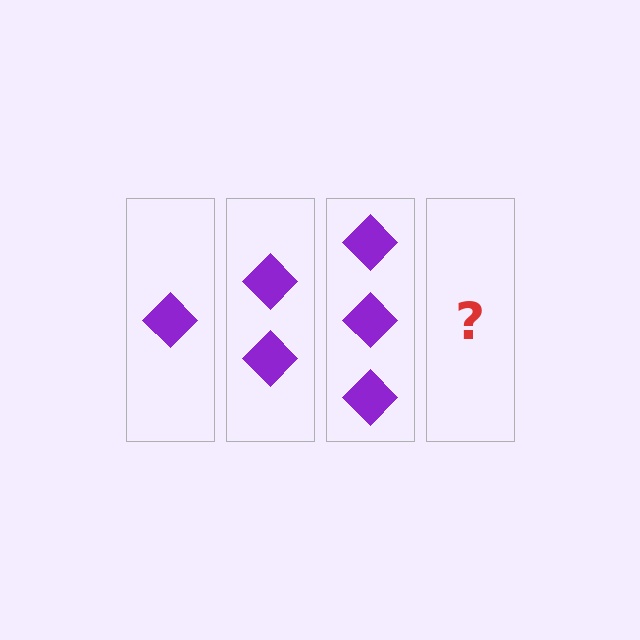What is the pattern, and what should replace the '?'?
The pattern is that each step adds one more diamond. The '?' should be 4 diamonds.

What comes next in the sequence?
The next element should be 4 diamonds.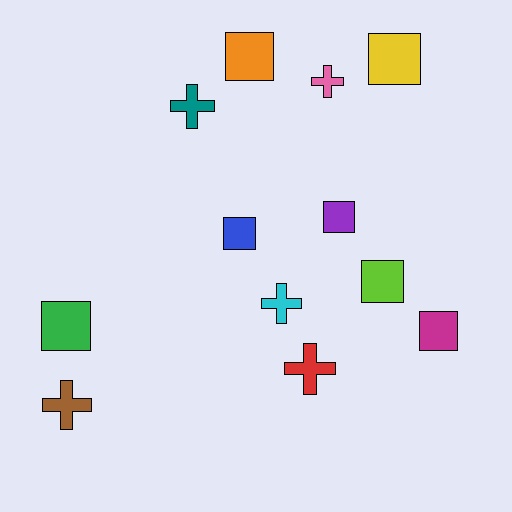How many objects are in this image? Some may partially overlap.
There are 12 objects.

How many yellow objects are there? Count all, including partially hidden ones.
There is 1 yellow object.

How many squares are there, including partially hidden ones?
There are 7 squares.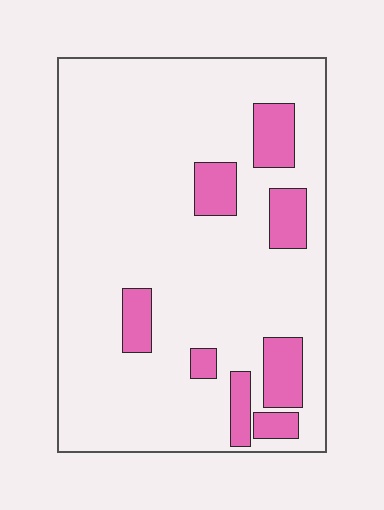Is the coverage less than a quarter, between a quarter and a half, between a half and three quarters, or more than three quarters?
Less than a quarter.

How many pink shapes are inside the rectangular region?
8.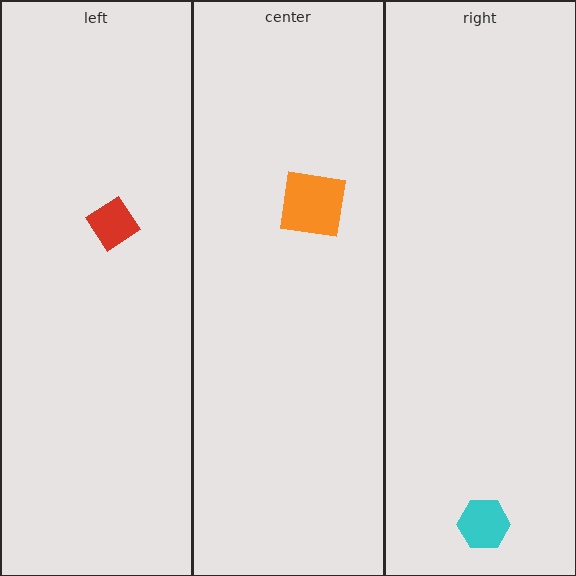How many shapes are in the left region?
1.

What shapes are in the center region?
The orange square.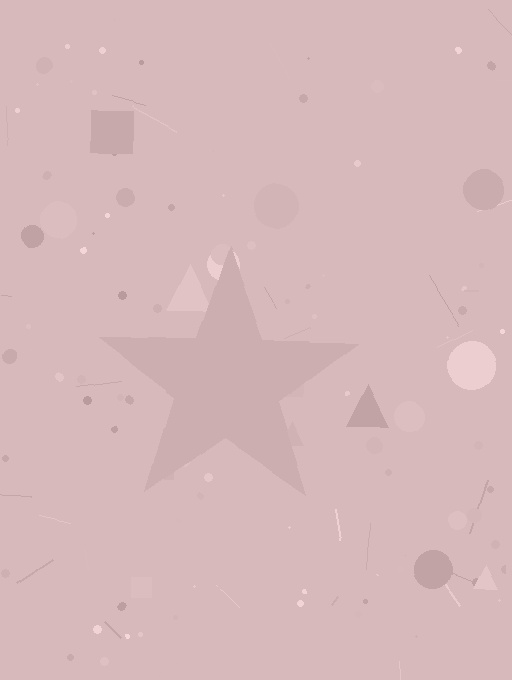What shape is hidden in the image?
A star is hidden in the image.